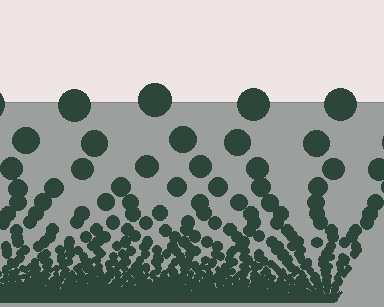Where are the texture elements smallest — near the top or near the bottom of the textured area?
Near the bottom.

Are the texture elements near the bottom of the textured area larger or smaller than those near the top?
Smaller. The gradient is inverted — elements near the bottom are smaller and denser.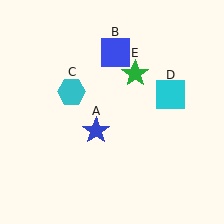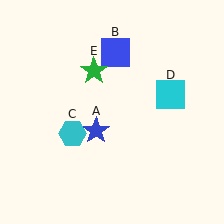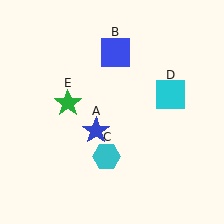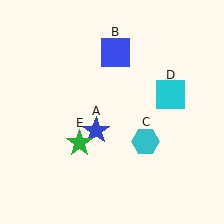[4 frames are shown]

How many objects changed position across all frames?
2 objects changed position: cyan hexagon (object C), green star (object E).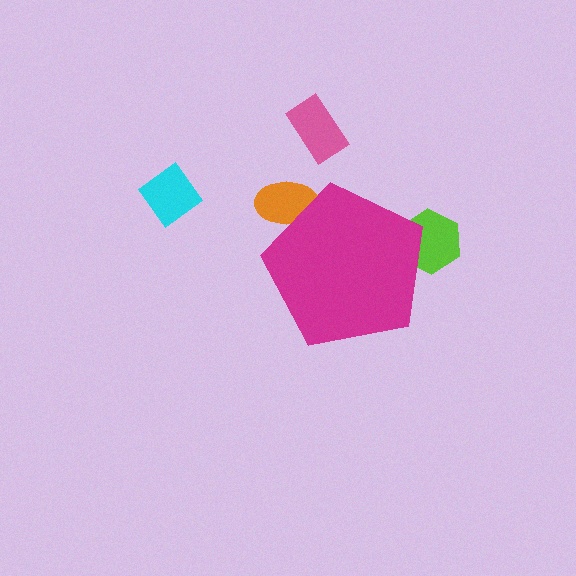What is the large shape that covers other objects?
A magenta pentagon.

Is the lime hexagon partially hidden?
Yes, the lime hexagon is partially hidden behind the magenta pentagon.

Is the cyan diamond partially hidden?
No, the cyan diamond is fully visible.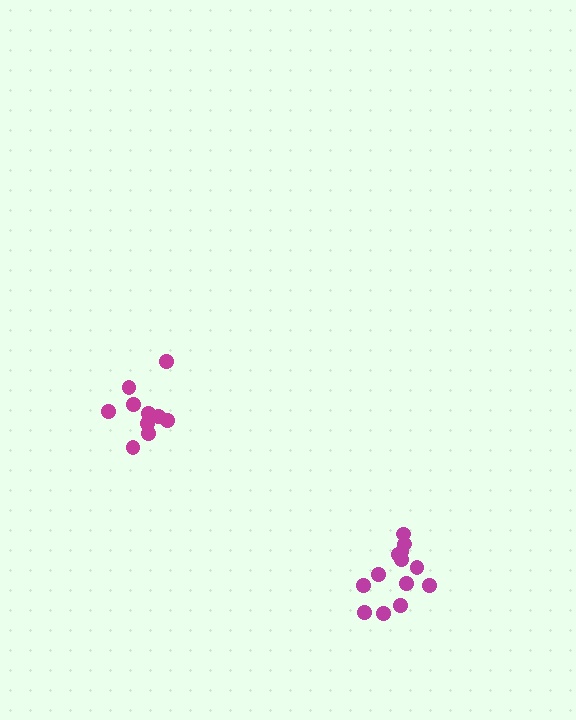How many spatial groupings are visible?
There are 2 spatial groupings.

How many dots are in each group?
Group 1: 10 dots, Group 2: 13 dots (23 total).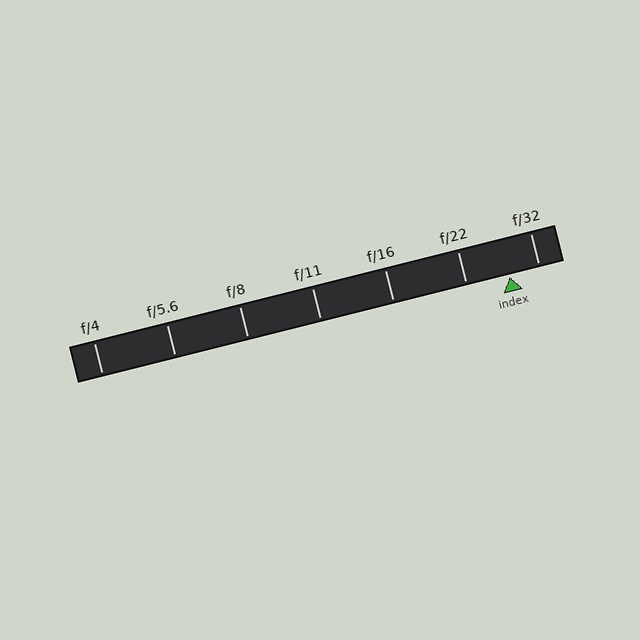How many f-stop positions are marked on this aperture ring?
There are 7 f-stop positions marked.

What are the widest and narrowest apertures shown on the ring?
The widest aperture shown is f/4 and the narrowest is f/32.